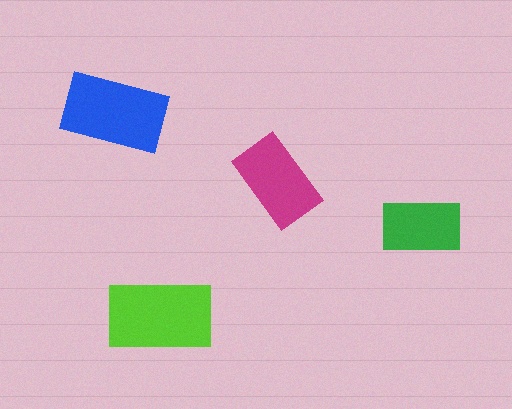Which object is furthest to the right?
The green rectangle is rightmost.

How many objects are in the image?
There are 4 objects in the image.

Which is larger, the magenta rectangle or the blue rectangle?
The blue one.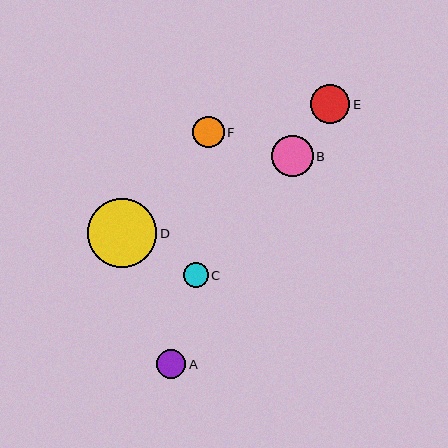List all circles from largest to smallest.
From largest to smallest: D, B, E, F, A, C.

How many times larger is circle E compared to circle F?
Circle E is approximately 1.2 times the size of circle F.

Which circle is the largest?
Circle D is the largest with a size of approximately 69 pixels.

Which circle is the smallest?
Circle C is the smallest with a size of approximately 24 pixels.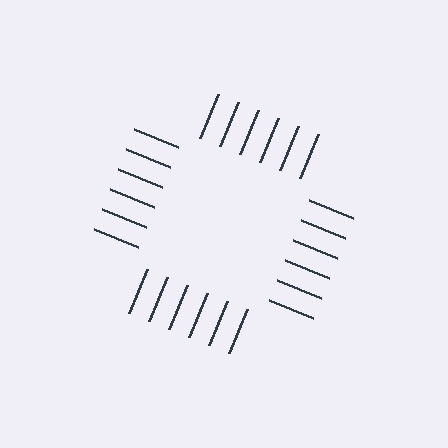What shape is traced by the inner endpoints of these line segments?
An illusory square — the line segments terminate on its edges but no continuous stroke is drawn.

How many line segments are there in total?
24 — 6 along each of the 4 edges.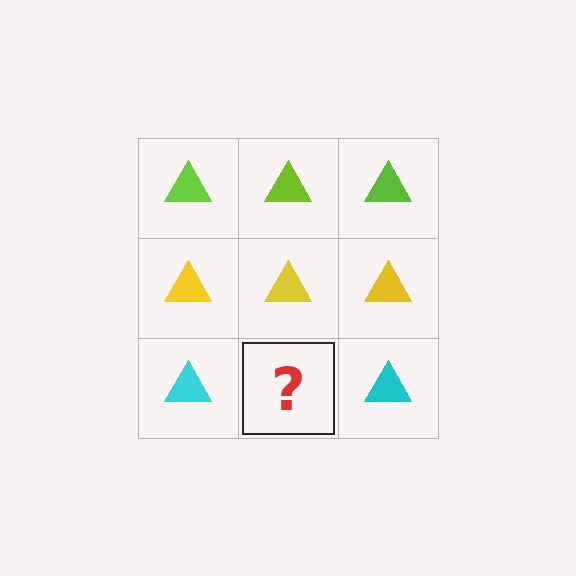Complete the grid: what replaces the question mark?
The question mark should be replaced with a cyan triangle.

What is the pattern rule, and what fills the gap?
The rule is that each row has a consistent color. The gap should be filled with a cyan triangle.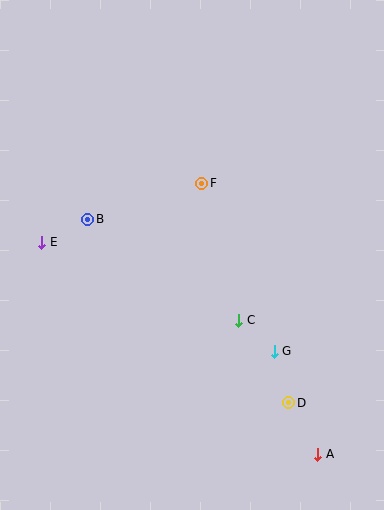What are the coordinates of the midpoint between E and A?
The midpoint between E and A is at (180, 348).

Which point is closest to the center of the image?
Point F at (202, 183) is closest to the center.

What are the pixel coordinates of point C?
Point C is at (239, 320).